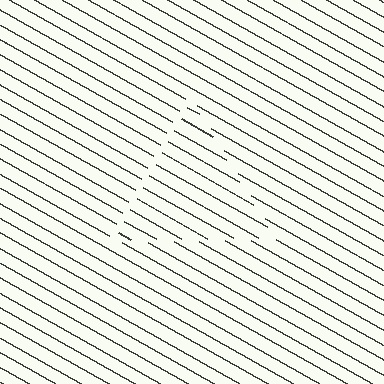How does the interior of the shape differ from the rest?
The interior of the shape contains the same grating, shifted by half a period — the contour is defined by the phase discontinuity where line-ends from the inner and outer gratings abut.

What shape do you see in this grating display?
An illusory triangle. The interior of the shape contains the same grating, shifted by half a period — the contour is defined by the phase discontinuity where line-ends from the inner and outer gratings abut.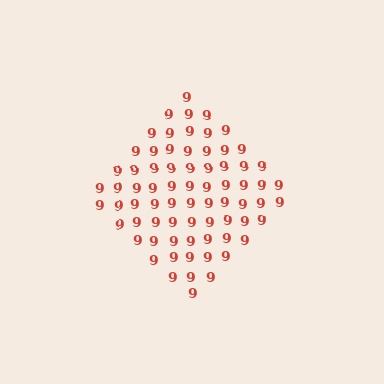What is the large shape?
The large shape is a diamond.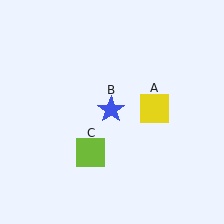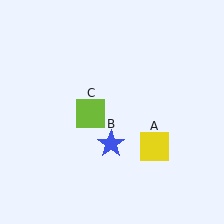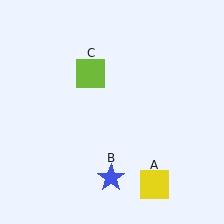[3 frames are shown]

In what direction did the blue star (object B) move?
The blue star (object B) moved down.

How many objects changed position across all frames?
3 objects changed position: yellow square (object A), blue star (object B), lime square (object C).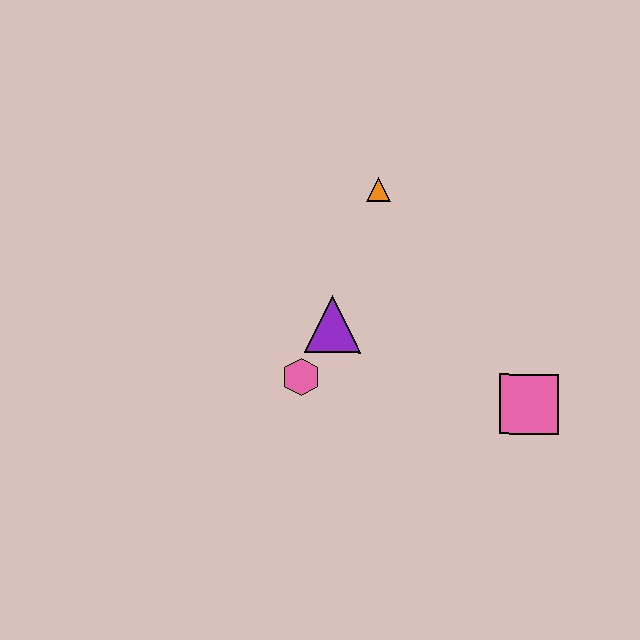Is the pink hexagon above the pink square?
Yes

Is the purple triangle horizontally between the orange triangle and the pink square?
No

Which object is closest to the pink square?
The purple triangle is closest to the pink square.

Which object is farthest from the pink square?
The orange triangle is farthest from the pink square.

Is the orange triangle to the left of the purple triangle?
No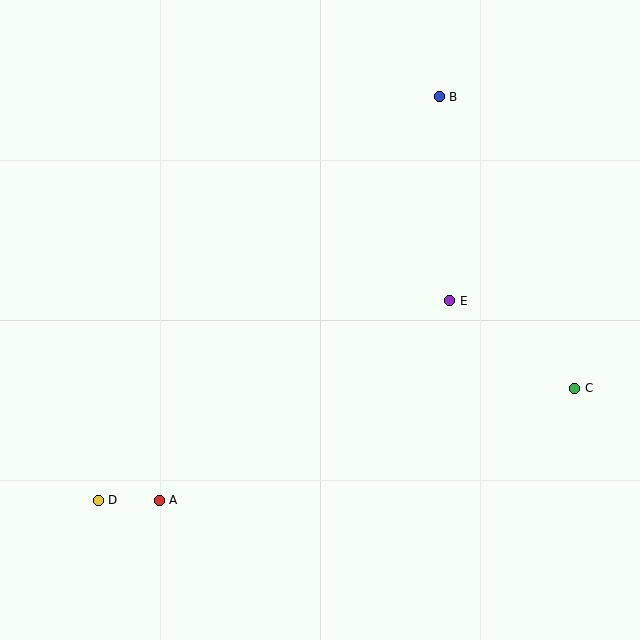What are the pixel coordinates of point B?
Point B is at (439, 97).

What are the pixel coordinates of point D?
Point D is at (98, 500).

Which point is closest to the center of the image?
Point E at (450, 301) is closest to the center.